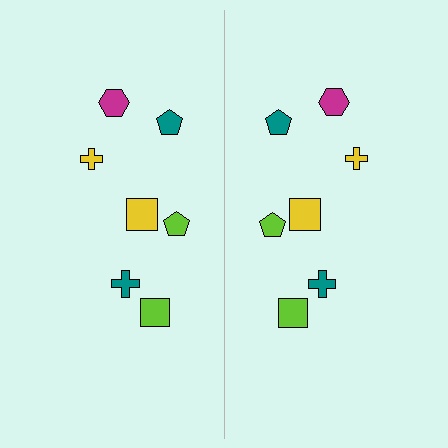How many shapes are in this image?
There are 14 shapes in this image.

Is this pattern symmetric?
Yes, this pattern has bilateral (reflection) symmetry.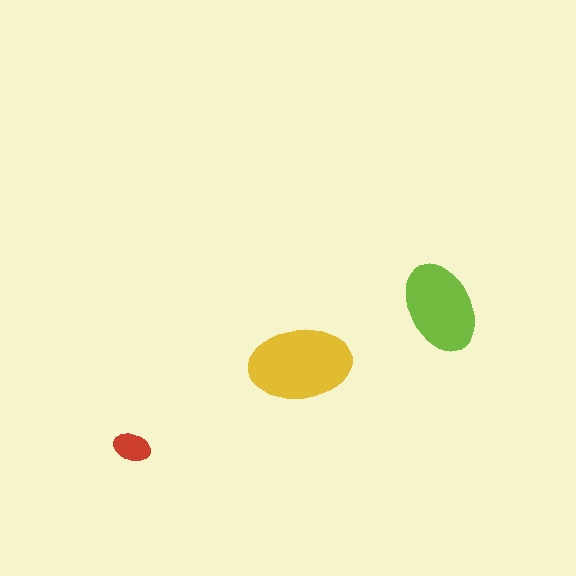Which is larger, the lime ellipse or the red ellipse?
The lime one.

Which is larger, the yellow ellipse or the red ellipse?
The yellow one.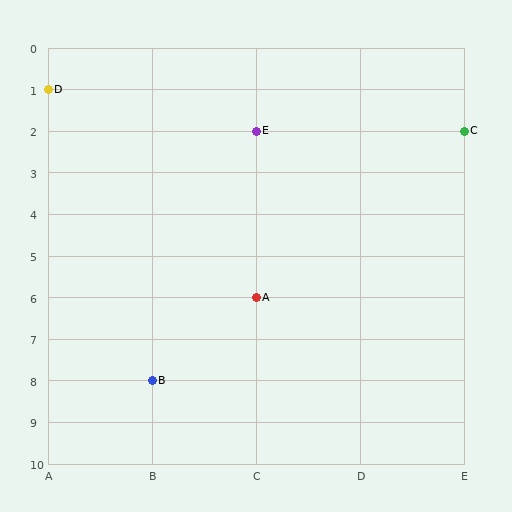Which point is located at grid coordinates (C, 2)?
Point E is at (C, 2).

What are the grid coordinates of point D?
Point D is at grid coordinates (A, 1).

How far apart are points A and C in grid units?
Points A and C are 2 columns and 4 rows apart (about 4.5 grid units diagonally).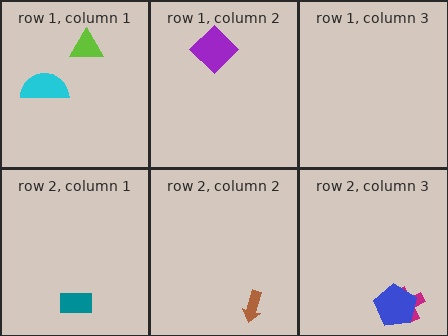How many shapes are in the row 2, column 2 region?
1.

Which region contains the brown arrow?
The row 2, column 2 region.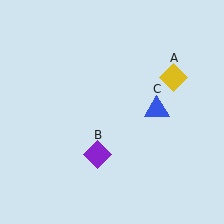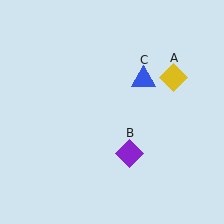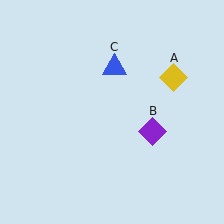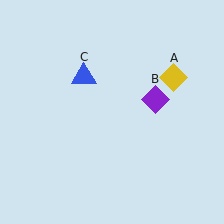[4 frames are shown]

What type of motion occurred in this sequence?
The purple diamond (object B), blue triangle (object C) rotated counterclockwise around the center of the scene.